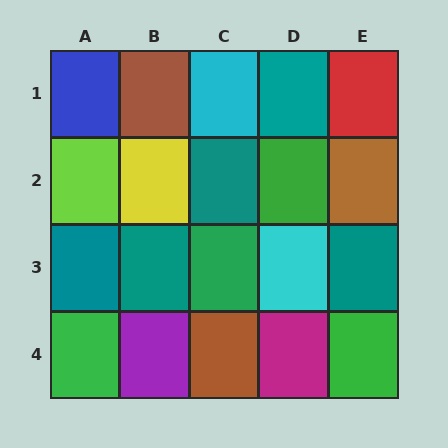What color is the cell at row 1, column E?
Red.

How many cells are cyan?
2 cells are cyan.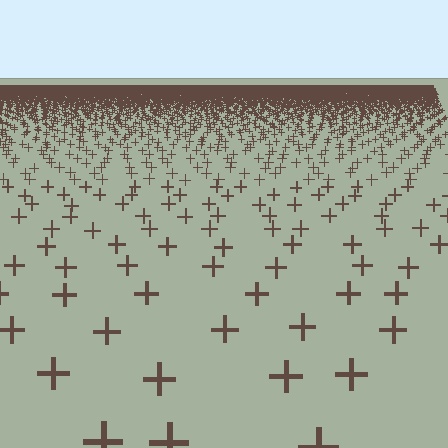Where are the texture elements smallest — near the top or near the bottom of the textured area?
Near the top.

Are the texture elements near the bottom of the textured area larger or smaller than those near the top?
Larger. Near the bottom, elements are closer to the viewer and appear at a bigger on-screen size.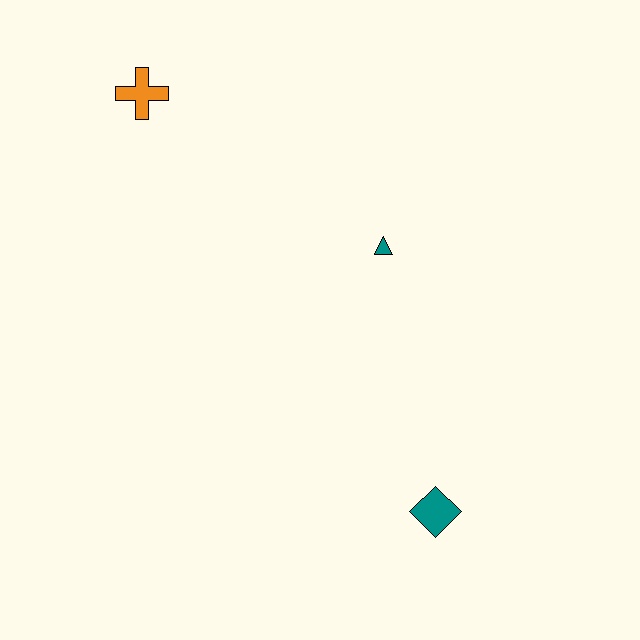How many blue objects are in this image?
There are no blue objects.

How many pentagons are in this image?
There are no pentagons.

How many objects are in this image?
There are 3 objects.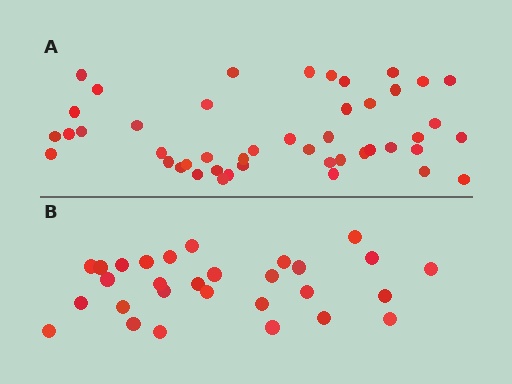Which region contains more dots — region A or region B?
Region A (the top region) has more dots.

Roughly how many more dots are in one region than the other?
Region A has approximately 15 more dots than region B.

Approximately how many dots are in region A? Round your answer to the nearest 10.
About 50 dots. (The exact count is 46, which rounds to 50.)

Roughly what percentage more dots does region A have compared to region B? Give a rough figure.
About 60% more.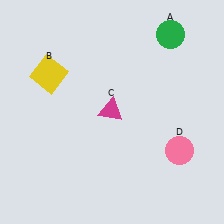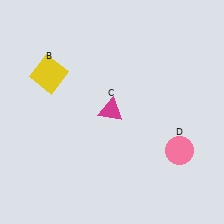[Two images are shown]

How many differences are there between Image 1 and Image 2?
There is 1 difference between the two images.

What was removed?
The green circle (A) was removed in Image 2.